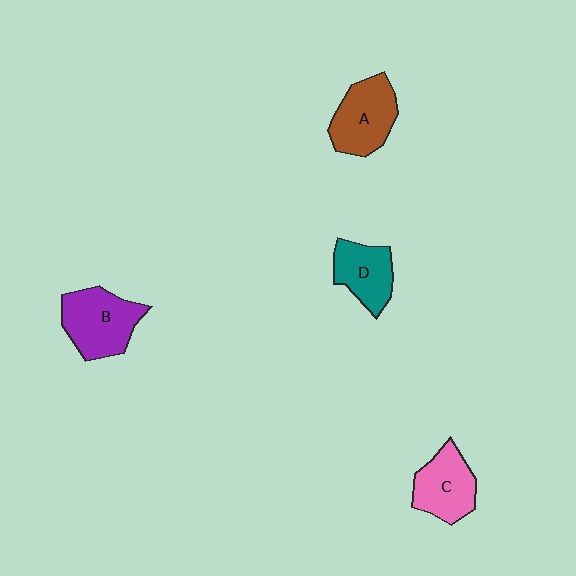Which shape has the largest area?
Shape B (purple).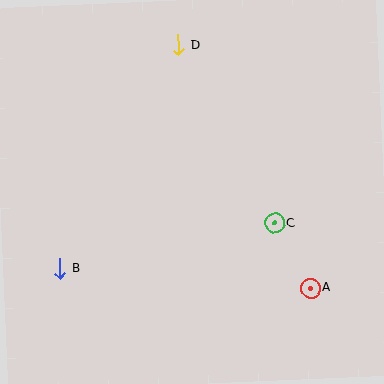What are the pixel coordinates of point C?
Point C is at (275, 223).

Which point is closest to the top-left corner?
Point D is closest to the top-left corner.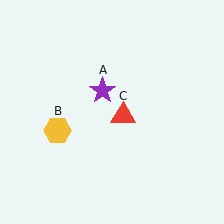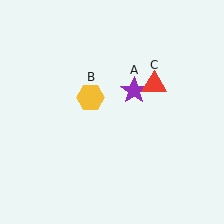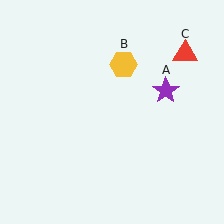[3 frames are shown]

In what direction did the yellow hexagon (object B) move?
The yellow hexagon (object B) moved up and to the right.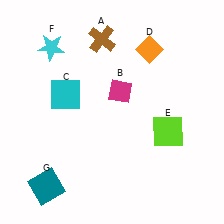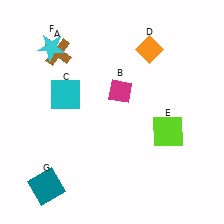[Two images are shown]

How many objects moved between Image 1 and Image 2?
1 object moved between the two images.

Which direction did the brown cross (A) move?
The brown cross (A) moved left.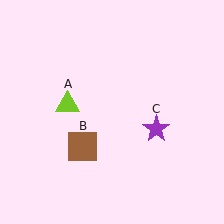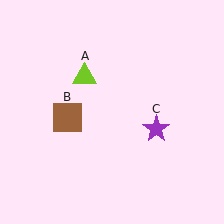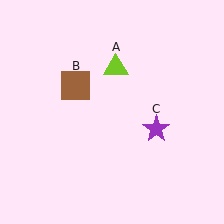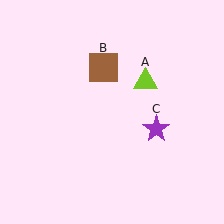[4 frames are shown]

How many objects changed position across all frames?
2 objects changed position: lime triangle (object A), brown square (object B).